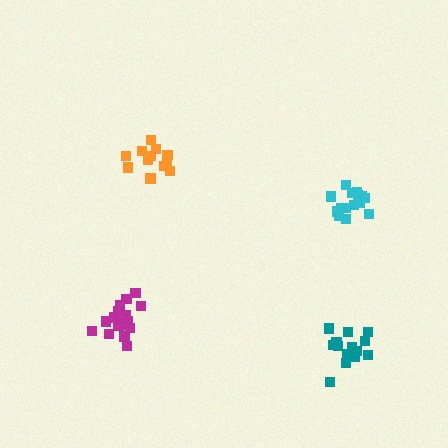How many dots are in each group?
Group 1: 13 dots, Group 2: 15 dots, Group 3: 18 dots, Group 4: 15 dots (61 total).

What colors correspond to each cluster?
The clusters are colored: orange, cyan, magenta, teal.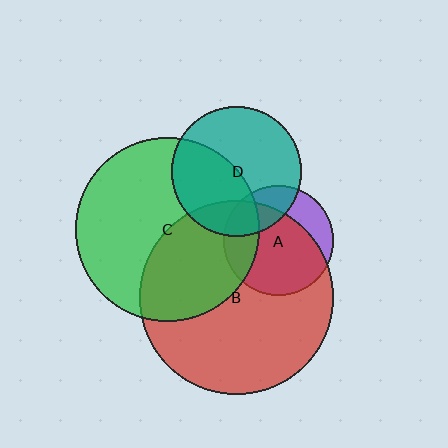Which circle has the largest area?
Circle B (red).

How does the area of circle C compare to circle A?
Approximately 2.8 times.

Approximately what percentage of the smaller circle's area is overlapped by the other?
Approximately 45%.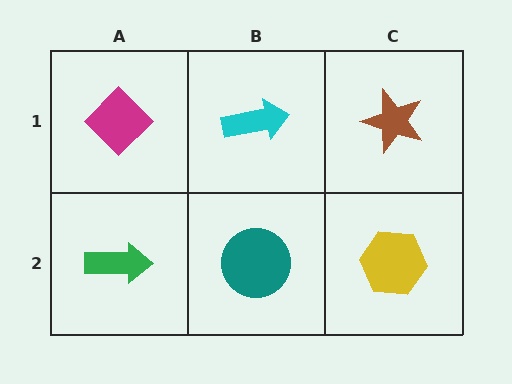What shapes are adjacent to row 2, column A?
A magenta diamond (row 1, column A), a teal circle (row 2, column B).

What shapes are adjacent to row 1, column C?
A yellow hexagon (row 2, column C), a cyan arrow (row 1, column B).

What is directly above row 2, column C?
A brown star.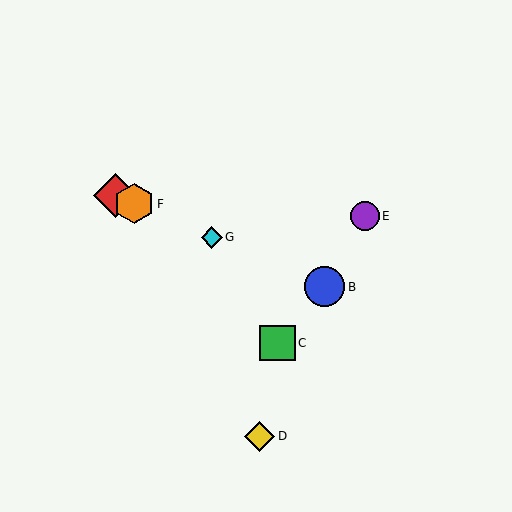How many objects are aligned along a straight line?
4 objects (A, B, F, G) are aligned along a straight line.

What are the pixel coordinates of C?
Object C is at (278, 343).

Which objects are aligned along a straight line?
Objects A, B, F, G are aligned along a straight line.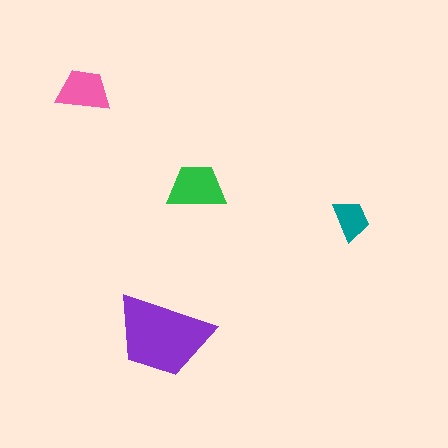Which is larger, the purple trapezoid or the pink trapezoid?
The purple one.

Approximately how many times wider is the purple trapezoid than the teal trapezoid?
About 2.5 times wider.